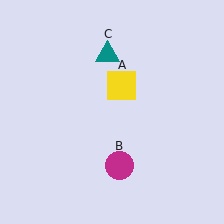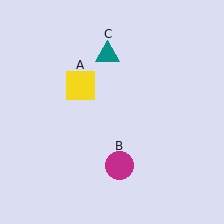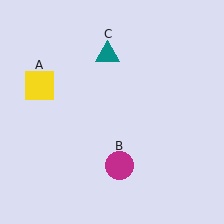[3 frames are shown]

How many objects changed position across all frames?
1 object changed position: yellow square (object A).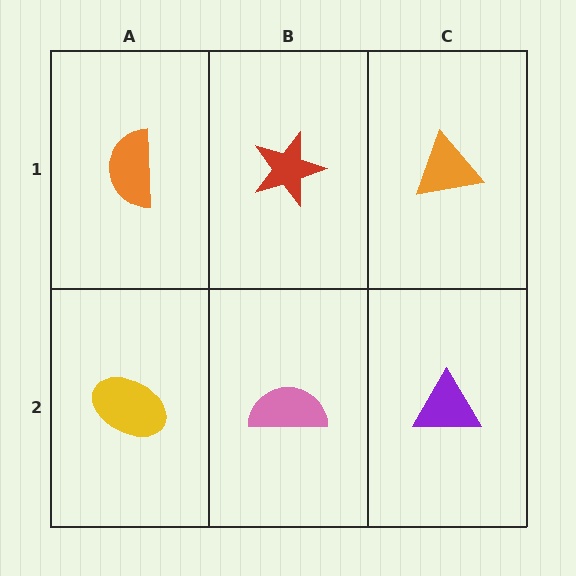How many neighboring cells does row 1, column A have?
2.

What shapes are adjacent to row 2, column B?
A red star (row 1, column B), a yellow ellipse (row 2, column A), a purple triangle (row 2, column C).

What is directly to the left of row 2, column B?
A yellow ellipse.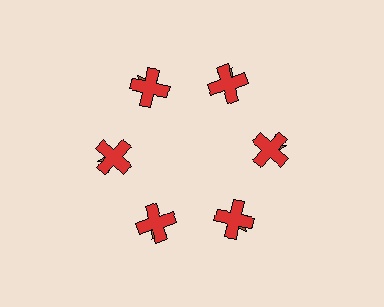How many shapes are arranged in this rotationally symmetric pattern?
There are 12 shapes, arranged in 6 groups of 2.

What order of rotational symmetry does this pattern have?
This pattern has 6-fold rotational symmetry.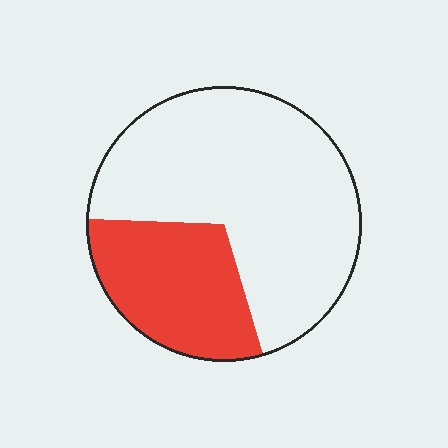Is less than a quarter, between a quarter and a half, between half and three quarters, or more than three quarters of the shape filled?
Between a quarter and a half.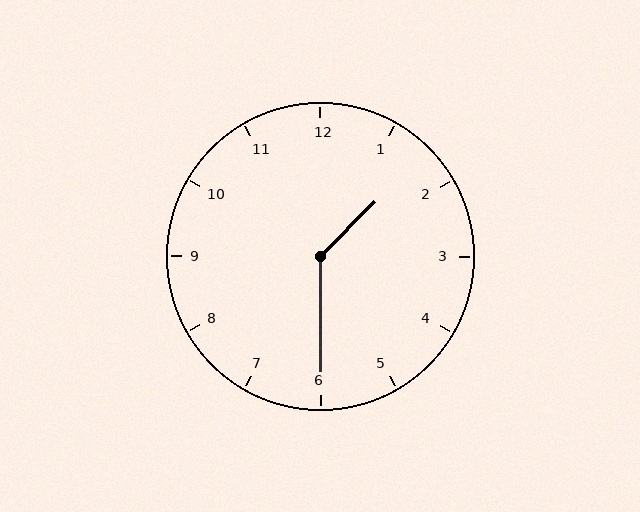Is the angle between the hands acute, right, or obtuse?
It is obtuse.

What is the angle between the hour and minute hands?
Approximately 135 degrees.